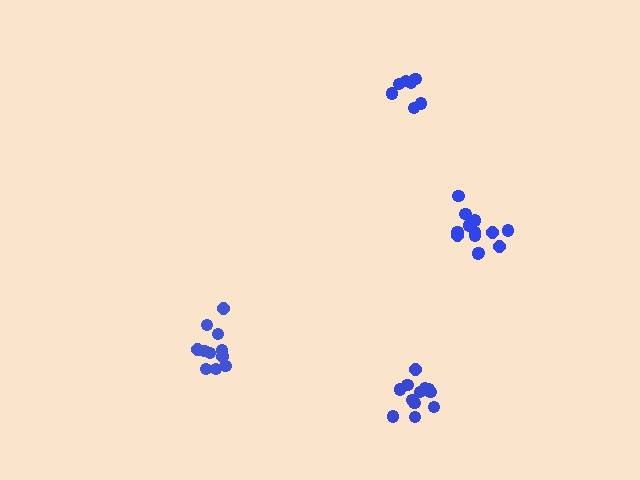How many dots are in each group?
Group 1: 12 dots, Group 2: 7 dots, Group 3: 13 dots, Group 4: 11 dots (43 total).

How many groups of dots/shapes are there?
There are 4 groups.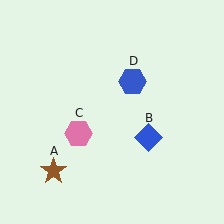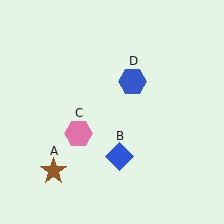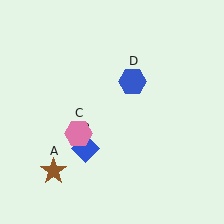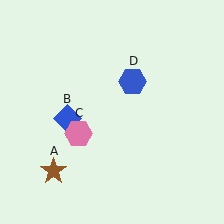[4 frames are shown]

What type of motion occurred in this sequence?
The blue diamond (object B) rotated clockwise around the center of the scene.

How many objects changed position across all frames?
1 object changed position: blue diamond (object B).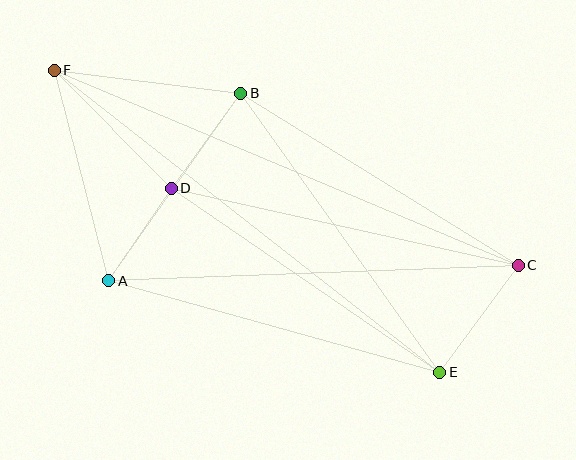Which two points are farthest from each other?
Points C and F are farthest from each other.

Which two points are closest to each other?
Points A and D are closest to each other.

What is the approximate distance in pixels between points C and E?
The distance between C and E is approximately 133 pixels.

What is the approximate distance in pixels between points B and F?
The distance between B and F is approximately 188 pixels.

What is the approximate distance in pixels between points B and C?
The distance between B and C is approximately 326 pixels.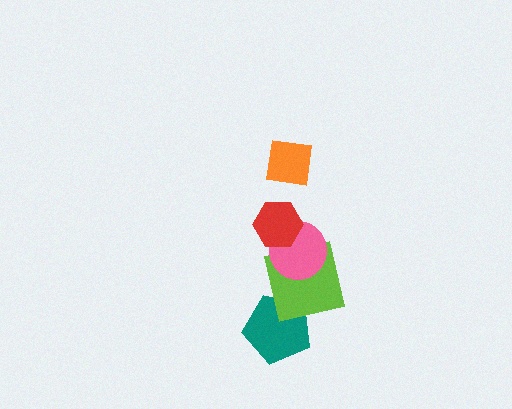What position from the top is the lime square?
The lime square is 4th from the top.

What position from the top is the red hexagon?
The red hexagon is 2nd from the top.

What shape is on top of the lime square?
The pink circle is on top of the lime square.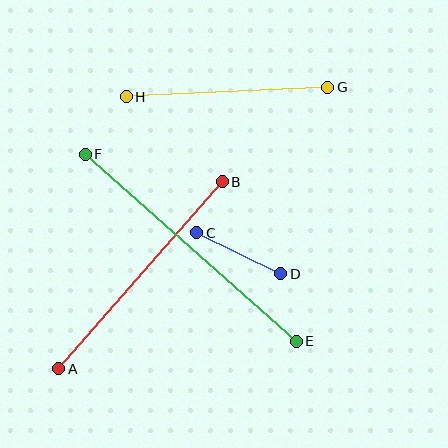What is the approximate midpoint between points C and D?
The midpoint is at approximately (239, 253) pixels.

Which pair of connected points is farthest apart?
Points E and F are farthest apart.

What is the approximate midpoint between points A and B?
The midpoint is at approximately (140, 275) pixels.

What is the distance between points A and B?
The distance is approximately 248 pixels.